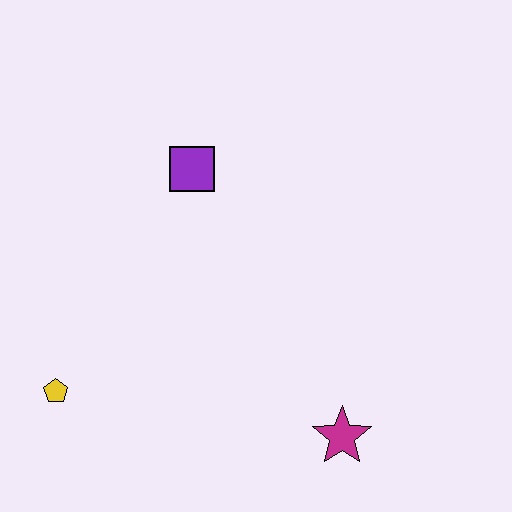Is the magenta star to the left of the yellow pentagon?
No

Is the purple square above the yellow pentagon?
Yes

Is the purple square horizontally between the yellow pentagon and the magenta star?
Yes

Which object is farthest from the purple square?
The magenta star is farthest from the purple square.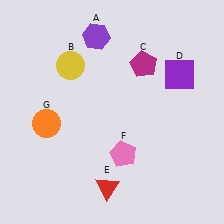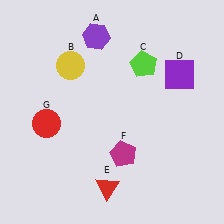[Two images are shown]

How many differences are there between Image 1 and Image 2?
There are 3 differences between the two images.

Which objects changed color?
C changed from magenta to lime. F changed from pink to magenta. G changed from orange to red.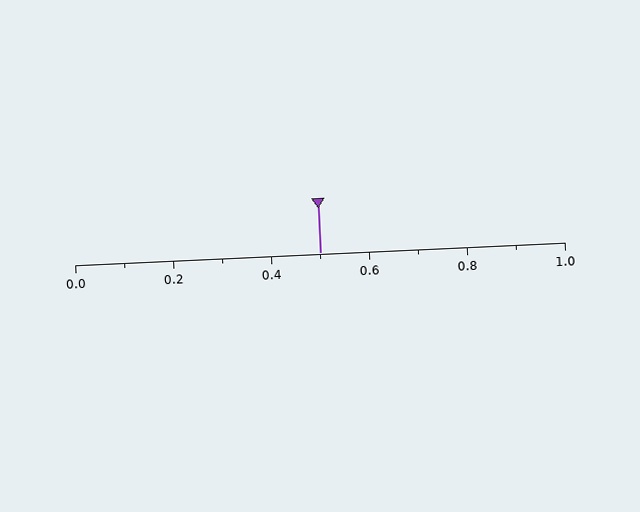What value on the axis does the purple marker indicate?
The marker indicates approximately 0.5.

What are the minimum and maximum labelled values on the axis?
The axis runs from 0.0 to 1.0.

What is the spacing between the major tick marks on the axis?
The major ticks are spaced 0.2 apart.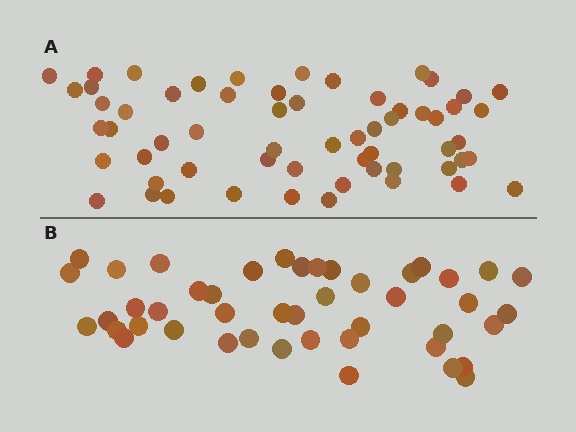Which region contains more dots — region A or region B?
Region A (the top region) has more dots.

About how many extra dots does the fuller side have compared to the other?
Region A has approximately 15 more dots than region B.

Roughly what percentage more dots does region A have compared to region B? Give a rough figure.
About 35% more.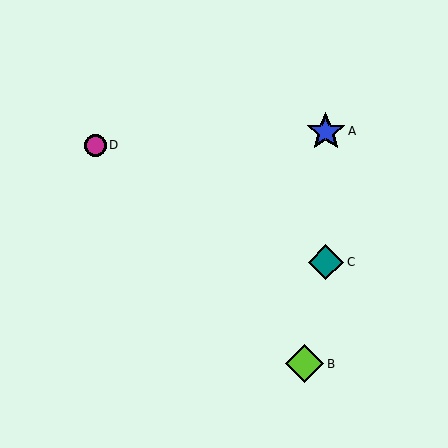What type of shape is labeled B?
Shape B is a lime diamond.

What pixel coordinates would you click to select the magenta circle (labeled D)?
Click at (96, 145) to select the magenta circle D.